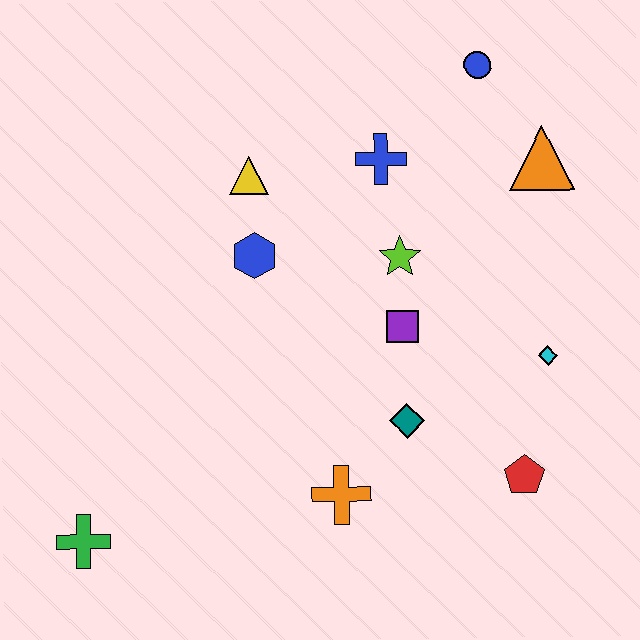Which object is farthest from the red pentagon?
The green cross is farthest from the red pentagon.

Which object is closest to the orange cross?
The teal diamond is closest to the orange cross.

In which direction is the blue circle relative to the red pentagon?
The blue circle is above the red pentagon.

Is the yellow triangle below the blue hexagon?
No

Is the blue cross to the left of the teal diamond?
Yes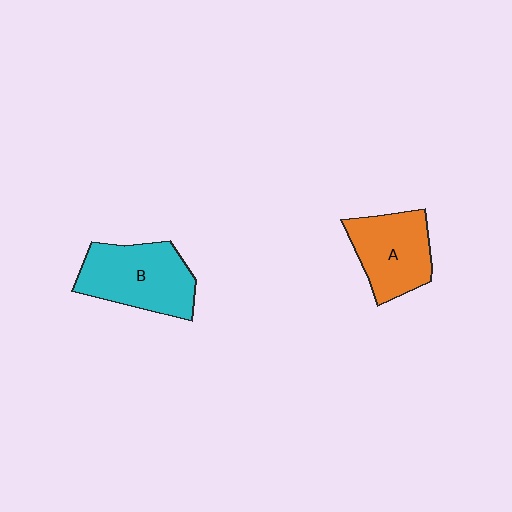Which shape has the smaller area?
Shape A (orange).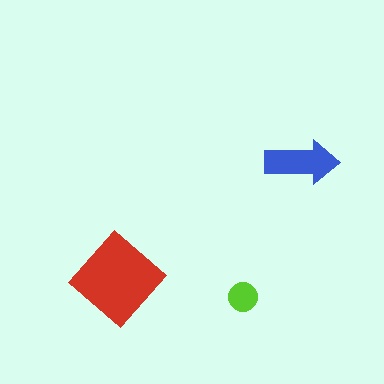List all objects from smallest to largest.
The lime circle, the blue arrow, the red diamond.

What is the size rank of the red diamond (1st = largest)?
1st.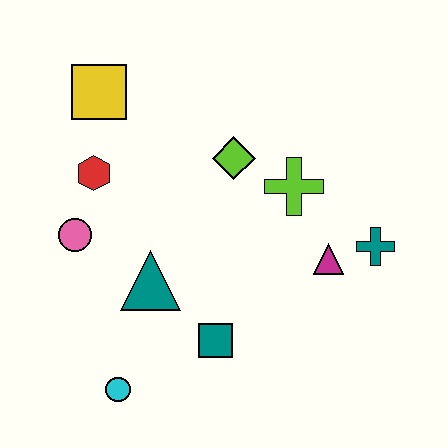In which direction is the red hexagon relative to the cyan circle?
The red hexagon is above the cyan circle.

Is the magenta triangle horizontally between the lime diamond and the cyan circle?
No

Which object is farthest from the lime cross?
The cyan circle is farthest from the lime cross.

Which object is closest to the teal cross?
The magenta triangle is closest to the teal cross.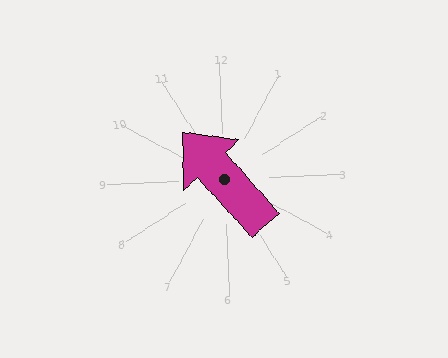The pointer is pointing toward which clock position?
Roughly 11 o'clock.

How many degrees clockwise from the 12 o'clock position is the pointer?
Approximately 321 degrees.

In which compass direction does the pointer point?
Northwest.